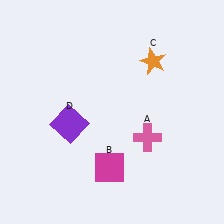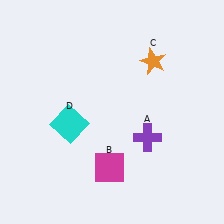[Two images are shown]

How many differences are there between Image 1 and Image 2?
There are 2 differences between the two images.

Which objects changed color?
A changed from pink to purple. D changed from purple to cyan.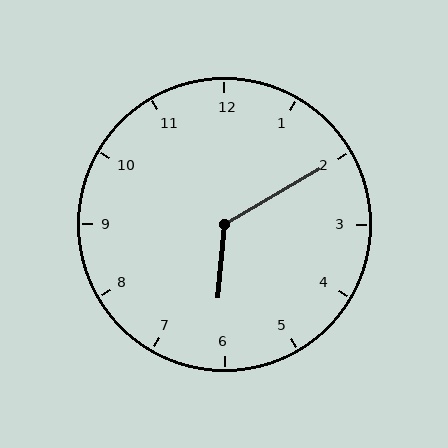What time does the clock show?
6:10.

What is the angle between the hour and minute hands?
Approximately 125 degrees.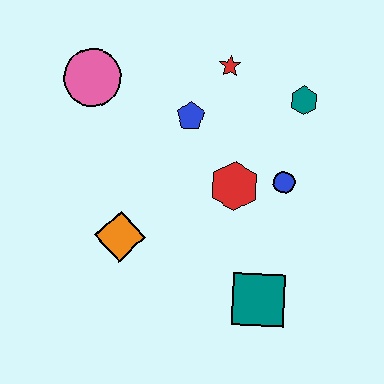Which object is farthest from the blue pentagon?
The teal square is farthest from the blue pentagon.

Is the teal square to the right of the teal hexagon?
No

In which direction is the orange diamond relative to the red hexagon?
The orange diamond is to the left of the red hexagon.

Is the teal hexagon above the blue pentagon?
Yes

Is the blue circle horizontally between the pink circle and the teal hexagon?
Yes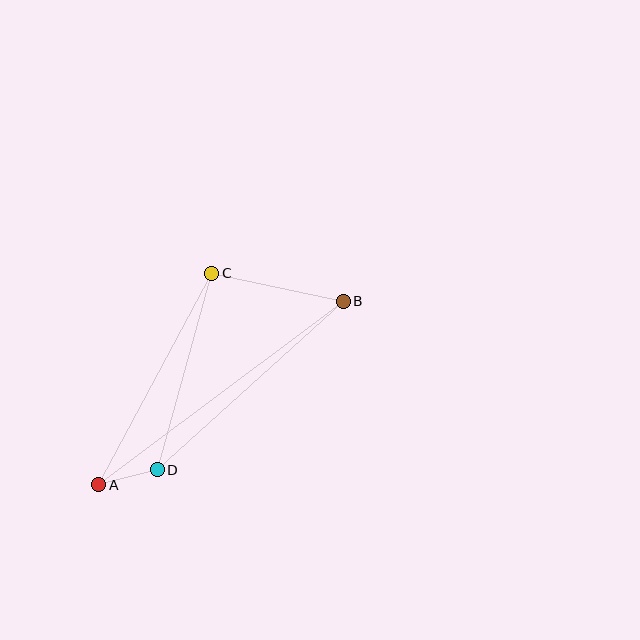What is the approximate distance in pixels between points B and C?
The distance between B and C is approximately 134 pixels.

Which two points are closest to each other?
Points A and D are closest to each other.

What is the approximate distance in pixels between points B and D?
The distance between B and D is approximately 251 pixels.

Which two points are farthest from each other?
Points A and B are farthest from each other.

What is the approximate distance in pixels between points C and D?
The distance between C and D is approximately 204 pixels.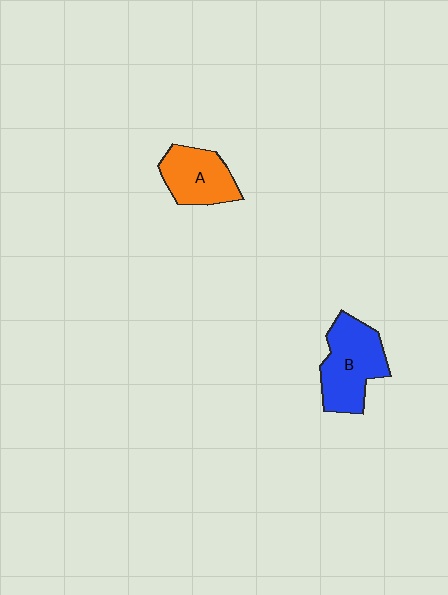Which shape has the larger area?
Shape B (blue).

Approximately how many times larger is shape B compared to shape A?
Approximately 1.3 times.